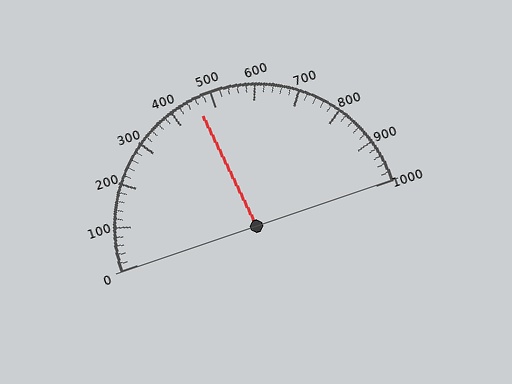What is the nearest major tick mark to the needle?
The nearest major tick mark is 500.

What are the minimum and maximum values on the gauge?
The gauge ranges from 0 to 1000.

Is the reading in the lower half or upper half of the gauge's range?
The reading is in the lower half of the range (0 to 1000).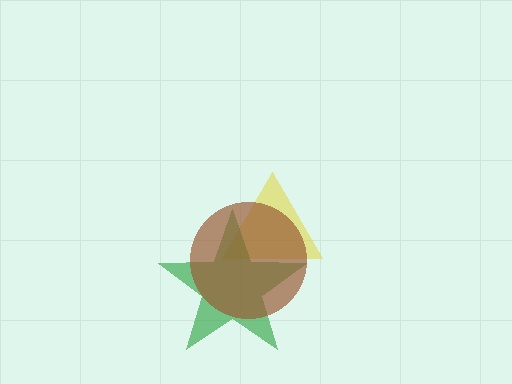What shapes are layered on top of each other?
The layered shapes are: a yellow triangle, a green star, a brown circle.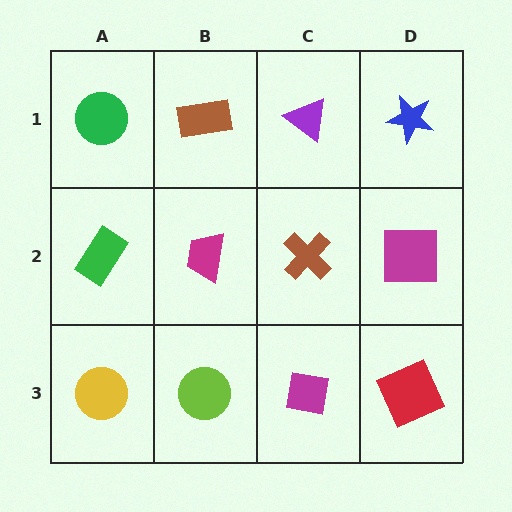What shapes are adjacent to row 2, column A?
A green circle (row 1, column A), a yellow circle (row 3, column A), a magenta trapezoid (row 2, column B).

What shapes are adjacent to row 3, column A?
A green rectangle (row 2, column A), a lime circle (row 3, column B).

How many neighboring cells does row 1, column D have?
2.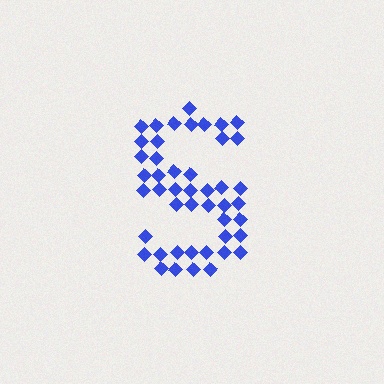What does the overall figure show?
The overall figure shows the letter S.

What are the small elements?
The small elements are diamonds.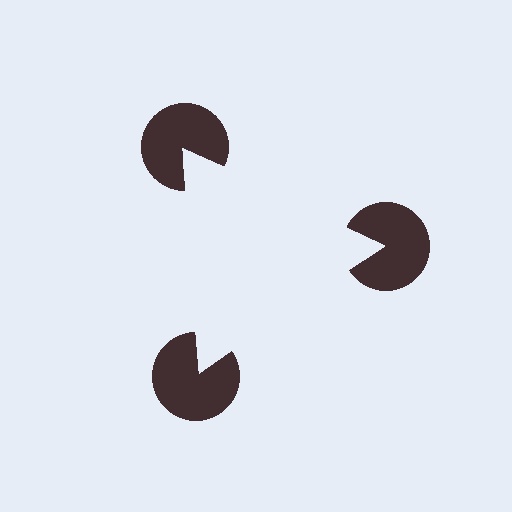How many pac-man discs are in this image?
There are 3 — one at each vertex of the illusory triangle.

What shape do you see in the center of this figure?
An illusory triangle — its edges are inferred from the aligned wedge cuts in the pac-man discs, not physically drawn.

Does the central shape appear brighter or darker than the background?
It typically appears slightly brighter than the background, even though no actual brightness change is drawn.